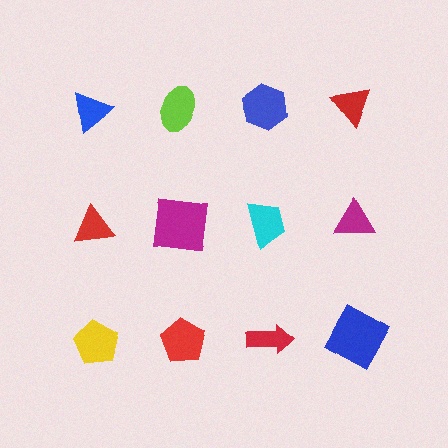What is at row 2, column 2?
A magenta square.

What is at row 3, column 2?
A red pentagon.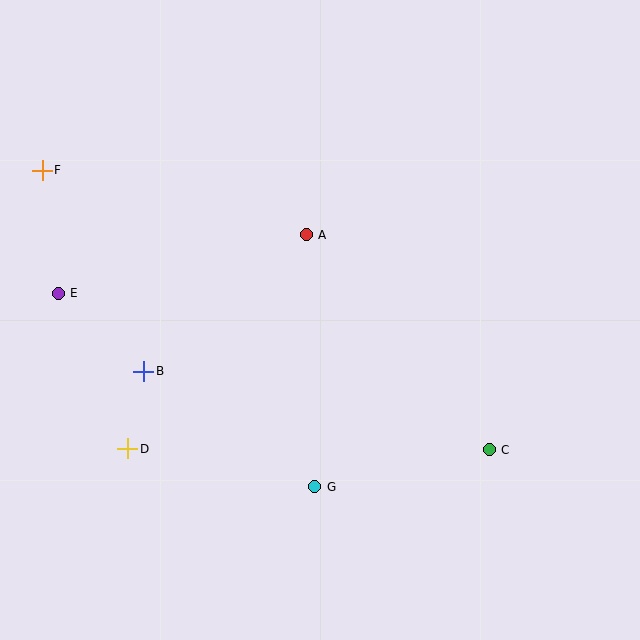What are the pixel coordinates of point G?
Point G is at (315, 487).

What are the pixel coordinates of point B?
Point B is at (144, 372).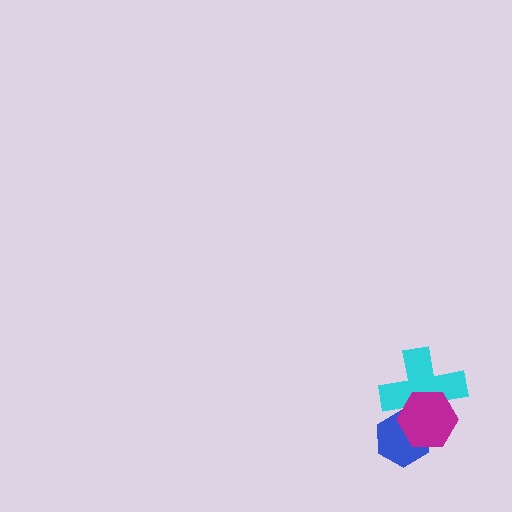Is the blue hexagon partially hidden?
Yes, it is partially covered by another shape.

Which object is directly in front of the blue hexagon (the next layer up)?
The cyan cross is directly in front of the blue hexagon.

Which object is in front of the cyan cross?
The magenta hexagon is in front of the cyan cross.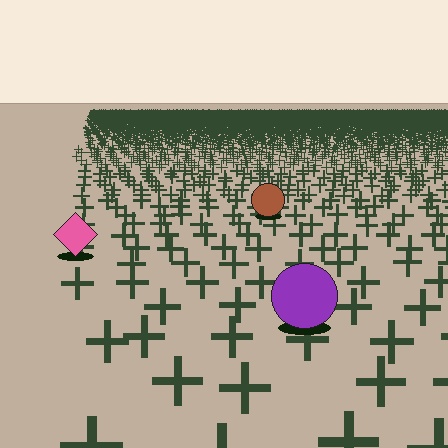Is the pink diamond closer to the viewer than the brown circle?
Yes. The pink diamond is closer — you can tell from the texture gradient: the ground texture is coarser near it.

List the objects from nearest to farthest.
From nearest to farthest: the purple circle, the pink diamond, the brown circle.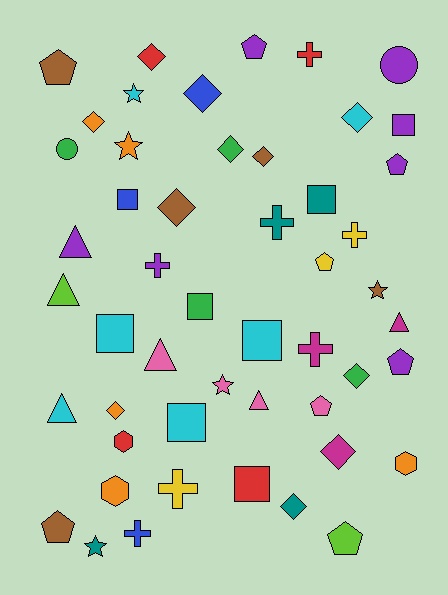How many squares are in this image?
There are 8 squares.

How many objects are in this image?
There are 50 objects.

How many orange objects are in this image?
There are 5 orange objects.